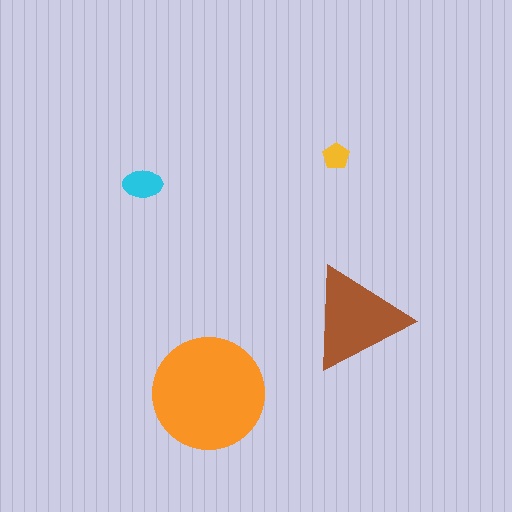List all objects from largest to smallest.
The orange circle, the brown triangle, the cyan ellipse, the yellow pentagon.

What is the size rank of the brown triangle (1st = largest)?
2nd.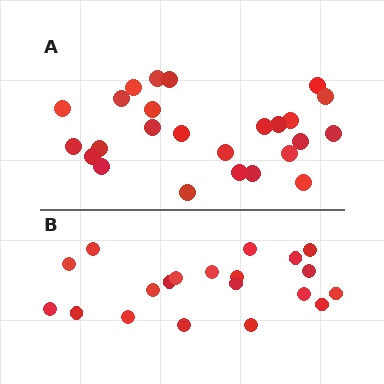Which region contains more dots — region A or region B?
Region A (the top region) has more dots.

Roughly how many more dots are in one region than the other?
Region A has about 5 more dots than region B.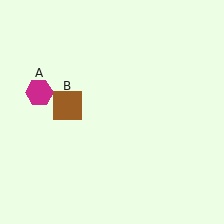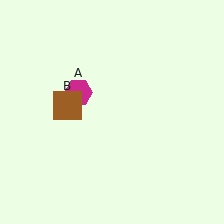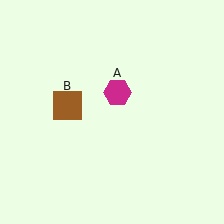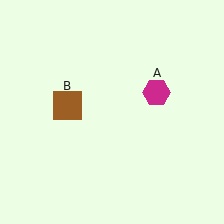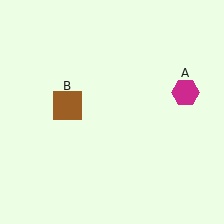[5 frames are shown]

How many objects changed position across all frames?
1 object changed position: magenta hexagon (object A).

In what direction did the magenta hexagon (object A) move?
The magenta hexagon (object A) moved right.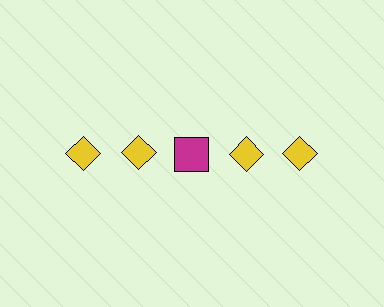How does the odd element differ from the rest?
It differs in both color (magenta instead of yellow) and shape (square instead of diamond).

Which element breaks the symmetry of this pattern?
The magenta square in the top row, center column breaks the symmetry. All other shapes are yellow diamonds.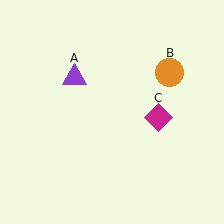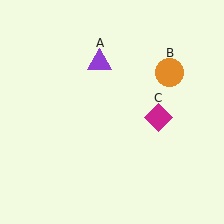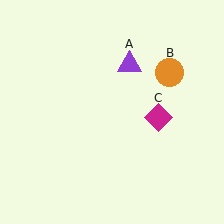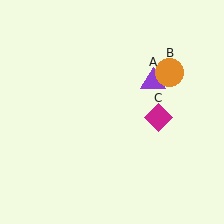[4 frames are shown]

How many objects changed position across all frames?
1 object changed position: purple triangle (object A).